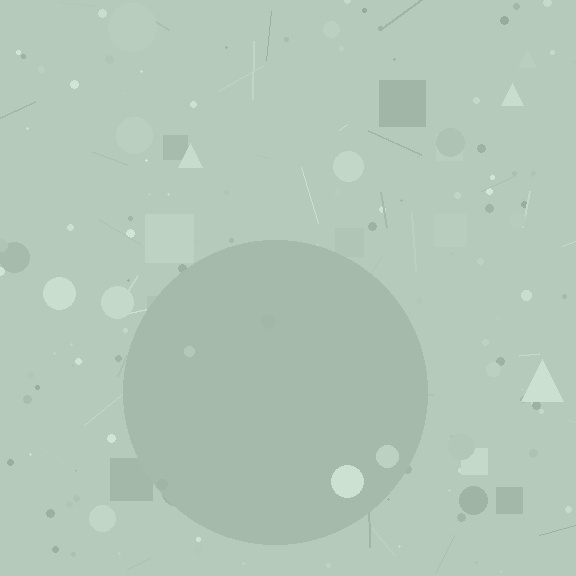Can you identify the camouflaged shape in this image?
The camouflaged shape is a circle.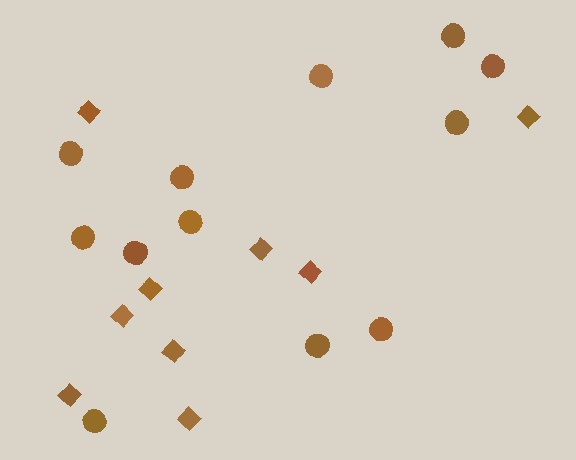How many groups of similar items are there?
There are 2 groups: one group of diamonds (9) and one group of circles (12).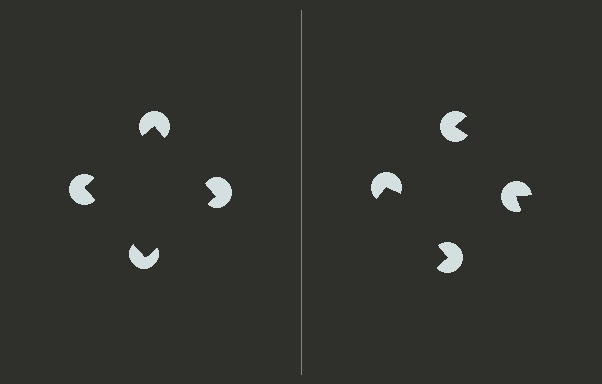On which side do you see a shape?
An illusory square appears on the left side. On the right side the wedge cuts are rotated, so no coherent shape forms.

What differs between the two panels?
The pac-man discs are positioned identically on both sides; only the wedge orientations differ. On the left they align to a square; on the right they are misaligned.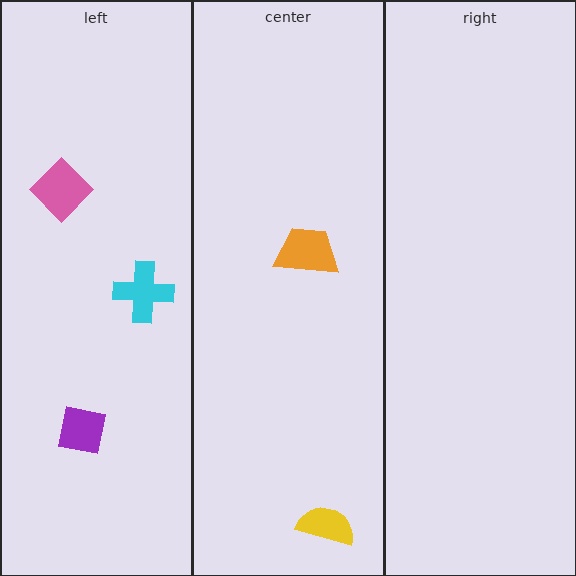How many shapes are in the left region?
3.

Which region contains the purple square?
The left region.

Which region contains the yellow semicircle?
The center region.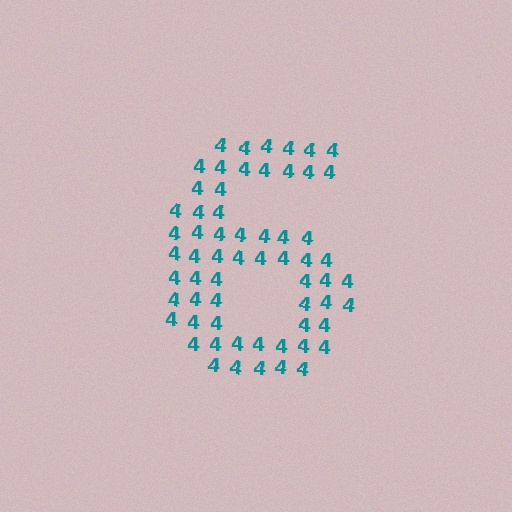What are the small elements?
The small elements are digit 4's.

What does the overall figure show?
The overall figure shows the digit 6.